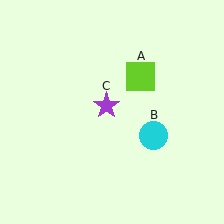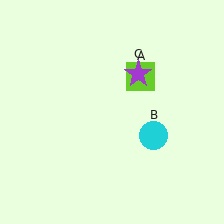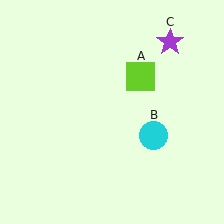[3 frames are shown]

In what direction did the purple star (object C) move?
The purple star (object C) moved up and to the right.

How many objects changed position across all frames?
1 object changed position: purple star (object C).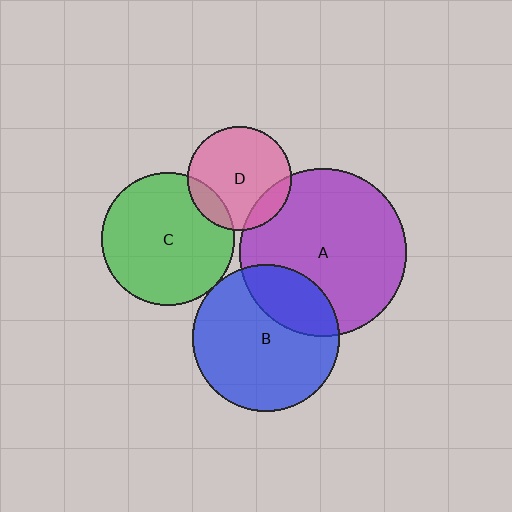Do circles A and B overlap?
Yes.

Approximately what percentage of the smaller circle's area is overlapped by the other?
Approximately 25%.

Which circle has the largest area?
Circle A (purple).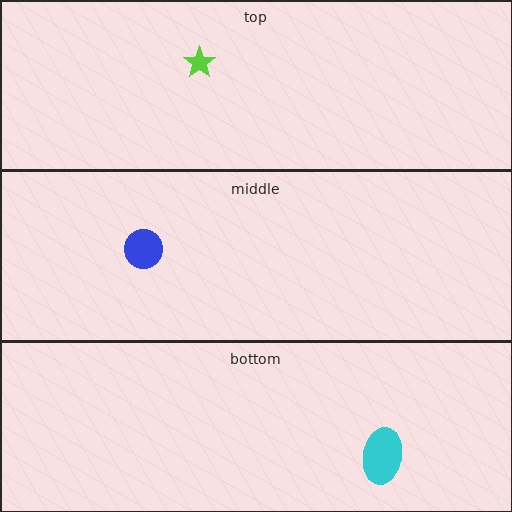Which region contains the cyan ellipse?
The bottom region.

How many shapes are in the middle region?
1.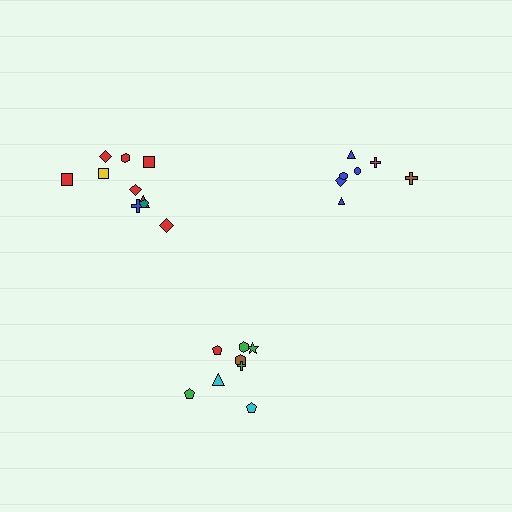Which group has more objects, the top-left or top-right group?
The top-left group.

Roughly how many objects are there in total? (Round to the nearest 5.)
Roughly 25 objects in total.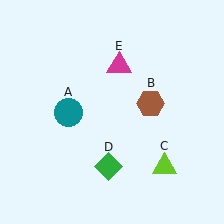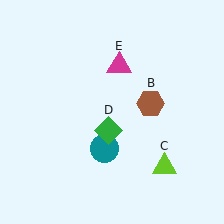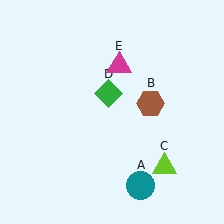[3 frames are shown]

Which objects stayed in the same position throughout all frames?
Brown hexagon (object B) and lime triangle (object C) and magenta triangle (object E) remained stationary.